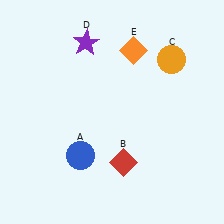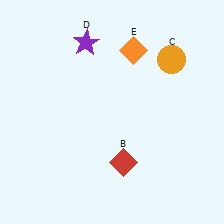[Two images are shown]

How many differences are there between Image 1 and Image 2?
There is 1 difference between the two images.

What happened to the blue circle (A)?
The blue circle (A) was removed in Image 2. It was in the bottom-left area of Image 1.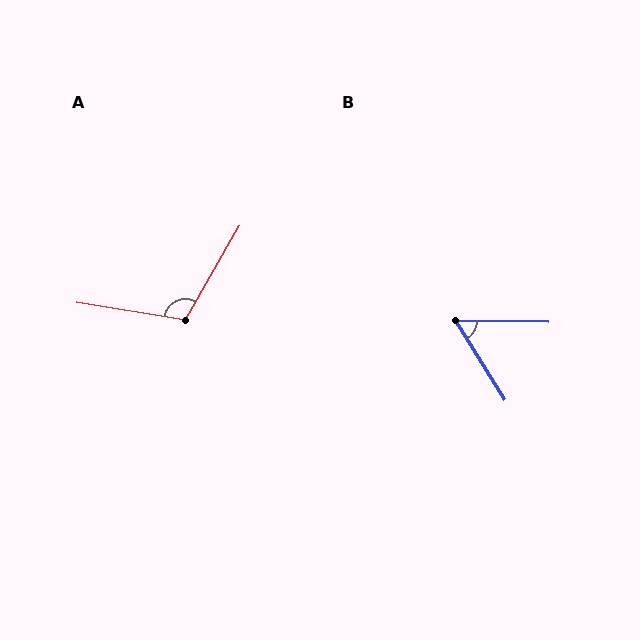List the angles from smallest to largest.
B (57°), A (111°).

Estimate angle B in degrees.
Approximately 57 degrees.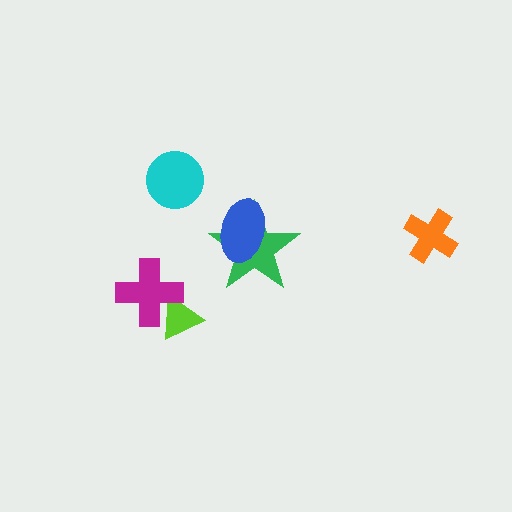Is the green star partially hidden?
Yes, it is partially covered by another shape.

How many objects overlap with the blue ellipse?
1 object overlaps with the blue ellipse.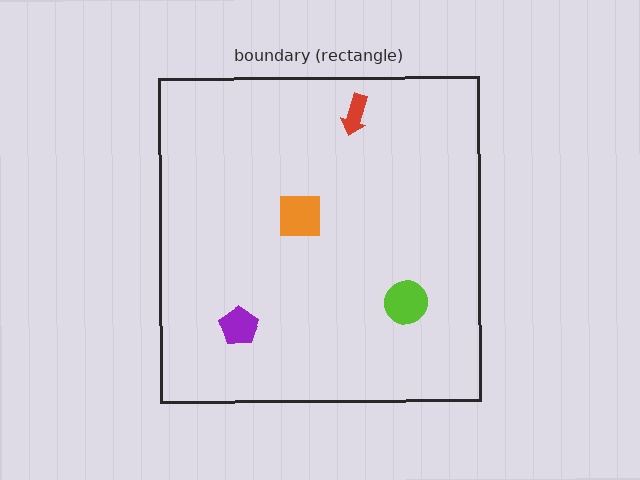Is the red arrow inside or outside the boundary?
Inside.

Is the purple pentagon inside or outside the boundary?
Inside.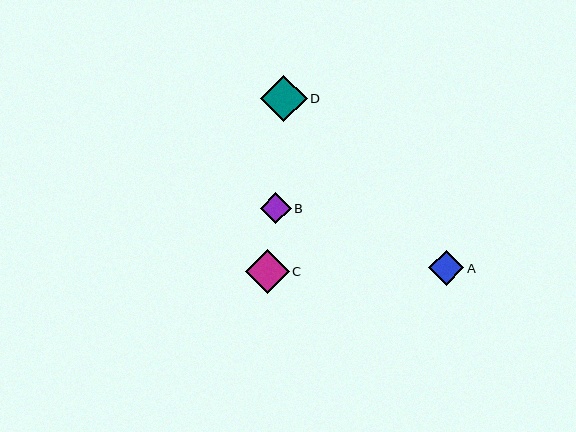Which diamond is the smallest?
Diamond B is the smallest with a size of approximately 31 pixels.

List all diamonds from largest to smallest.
From largest to smallest: D, C, A, B.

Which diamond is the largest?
Diamond D is the largest with a size of approximately 46 pixels.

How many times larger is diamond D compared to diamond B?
Diamond D is approximately 1.5 times the size of diamond B.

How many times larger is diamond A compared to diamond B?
Diamond A is approximately 1.1 times the size of diamond B.